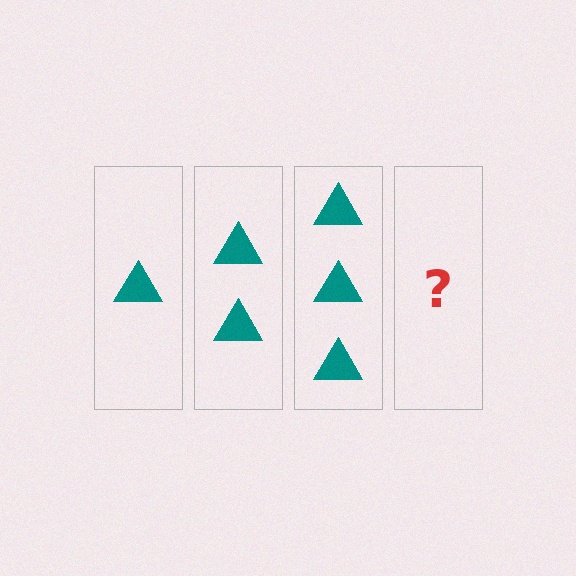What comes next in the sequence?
The next element should be 4 triangles.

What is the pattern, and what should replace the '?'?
The pattern is that each step adds one more triangle. The '?' should be 4 triangles.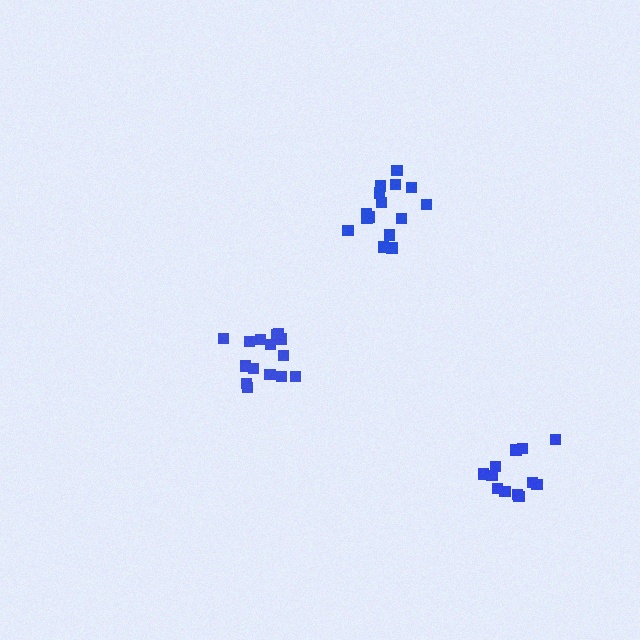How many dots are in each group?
Group 1: 12 dots, Group 2: 15 dots, Group 3: 15 dots (42 total).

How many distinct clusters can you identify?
There are 3 distinct clusters.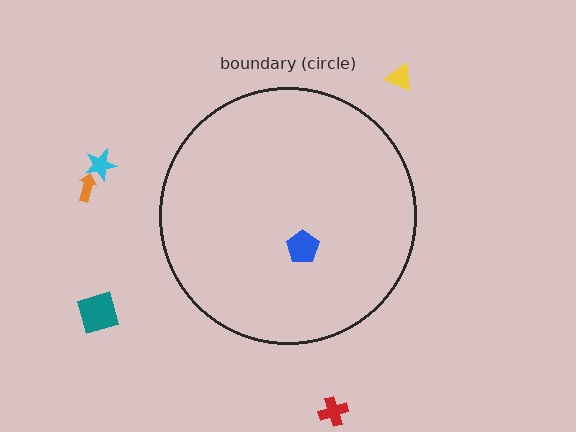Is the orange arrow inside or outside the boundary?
Outside.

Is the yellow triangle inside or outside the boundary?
Outside.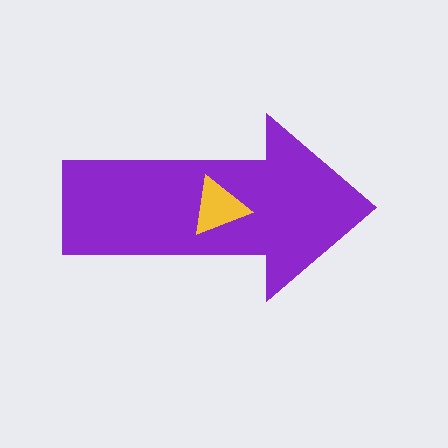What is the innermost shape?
The yellow triangle.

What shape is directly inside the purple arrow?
The yellow triangle.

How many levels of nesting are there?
2.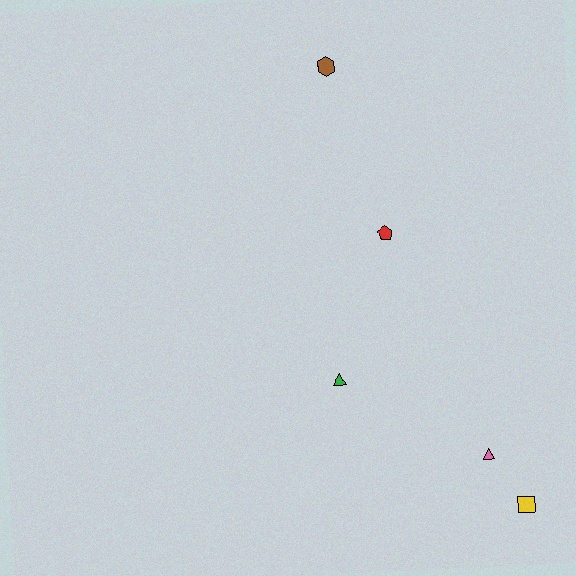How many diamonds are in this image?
There are no diamonds.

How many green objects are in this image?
There is 1 green object.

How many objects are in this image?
There are 5 objects.